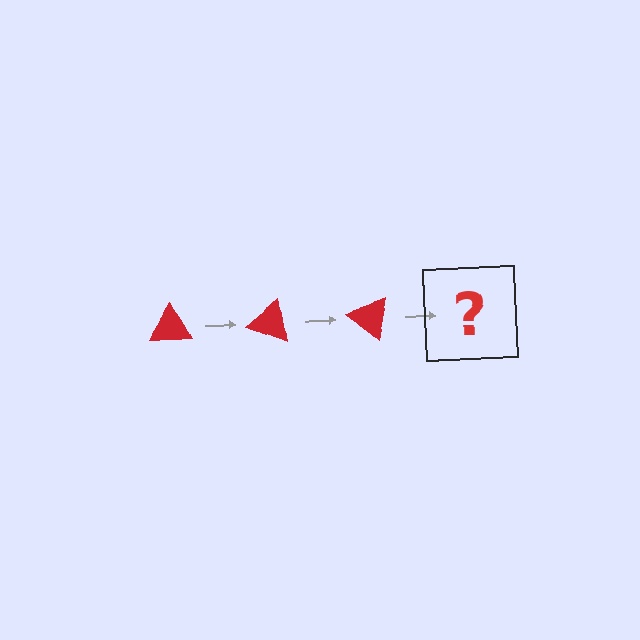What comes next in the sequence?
The next element should be a red triangle rotated 60 degrees.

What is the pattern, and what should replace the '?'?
The pattern is that the triangle rotates 20 degrees each step. The '?' should be a red triangle rotated 60 degrees.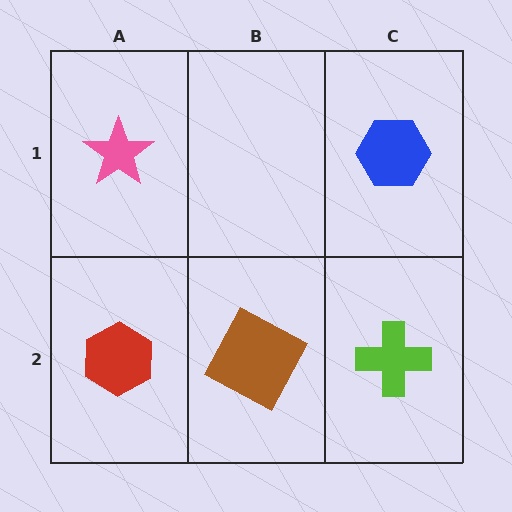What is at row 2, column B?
A brown square.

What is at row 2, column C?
A lime cross.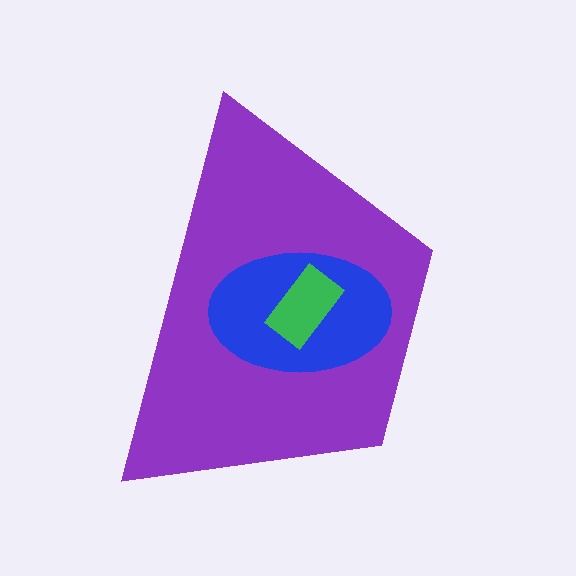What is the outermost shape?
The purple trapezoid.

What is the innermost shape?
The green rectangle.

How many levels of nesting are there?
3.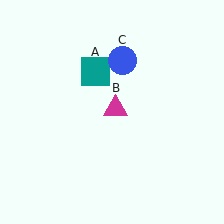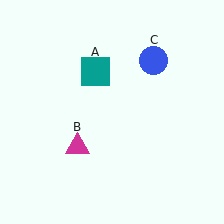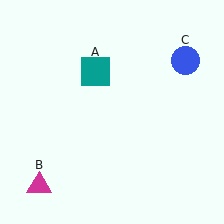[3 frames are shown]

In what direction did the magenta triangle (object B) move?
The magenta triangle (object B) moved down and to the left.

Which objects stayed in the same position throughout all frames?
Teal square (object A) remained stationary.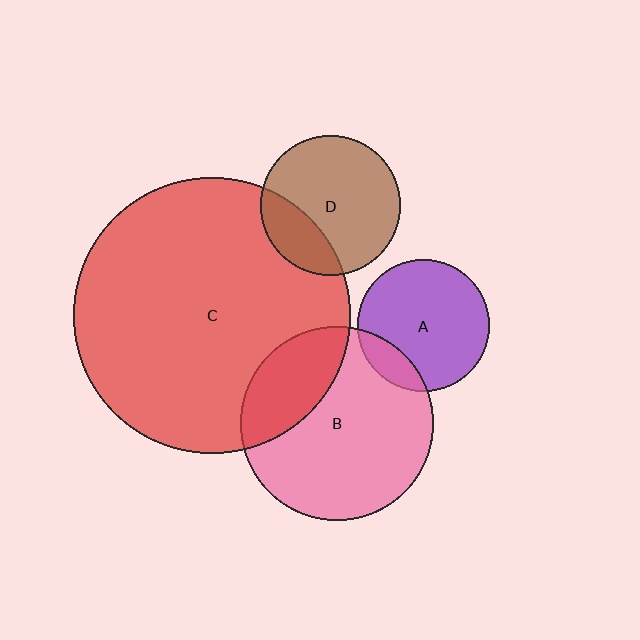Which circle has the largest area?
Circle C (red).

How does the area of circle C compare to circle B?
Approximately 2.0 times.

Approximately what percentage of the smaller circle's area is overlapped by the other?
Approximately 25%.